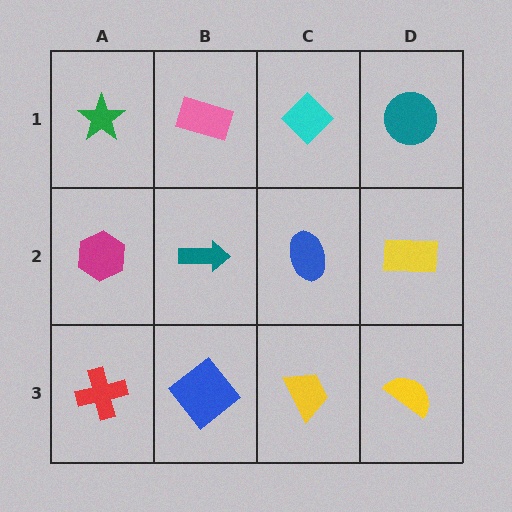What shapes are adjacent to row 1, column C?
A blue ellipse (row 2, column C), a pink rectangle (row 1, column B), a teal circle (row 1, column D).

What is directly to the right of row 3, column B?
A yellow trapezoid.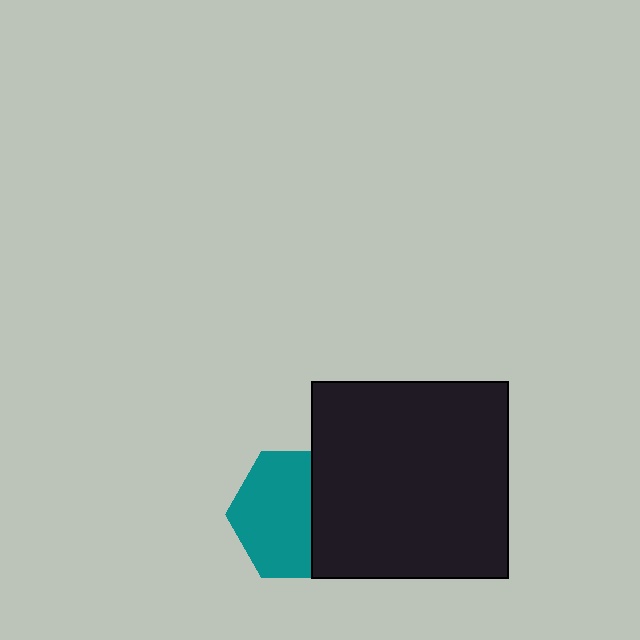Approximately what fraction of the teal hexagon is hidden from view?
Roughly 38% of the teal hexagon is hidden behind the black square.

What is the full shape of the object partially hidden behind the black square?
The partially hidden object is a teal hexagon.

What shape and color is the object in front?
The object in front is a black square.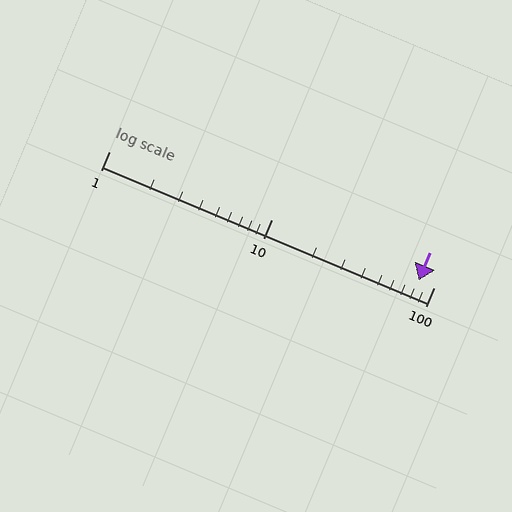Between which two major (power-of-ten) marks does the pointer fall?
The pointer is between 10 and 100.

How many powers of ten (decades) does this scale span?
The scale spans 2 decades, from 1 to 100.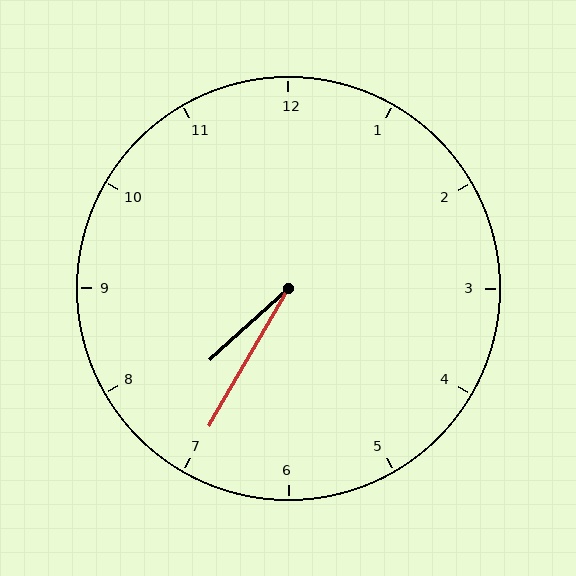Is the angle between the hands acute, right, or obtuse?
It is acute.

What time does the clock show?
7:35.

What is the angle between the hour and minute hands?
Approximately 18 degrees.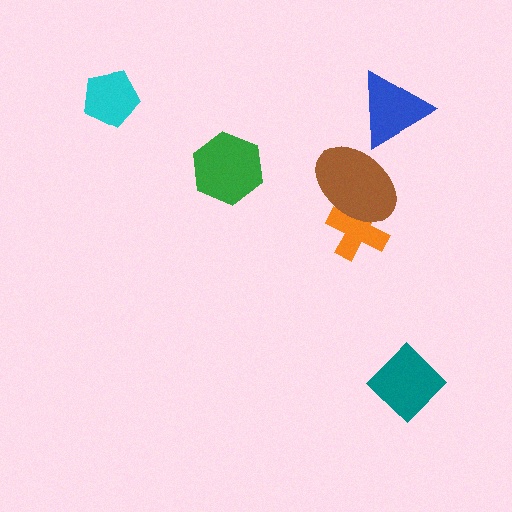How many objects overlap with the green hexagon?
0 objects overlap with the green hexagon.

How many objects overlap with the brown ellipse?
1 object overlaps with the brown ellipse.